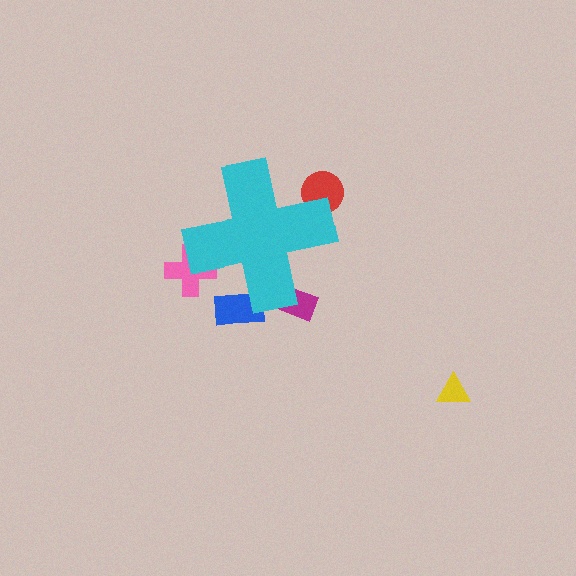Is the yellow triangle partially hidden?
No, the yellow triangle is fully visible.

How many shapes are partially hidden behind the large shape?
4 shapes are partially hidden.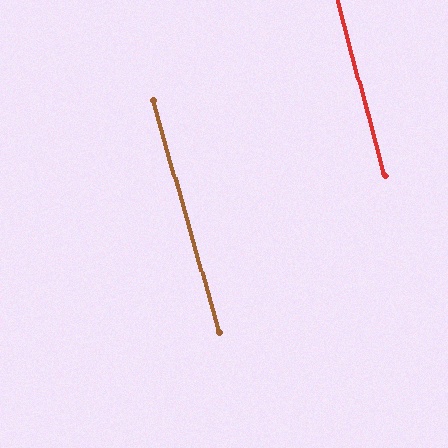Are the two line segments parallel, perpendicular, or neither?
Parallel — their directions differ by only 0.7°.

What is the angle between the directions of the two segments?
Approximately 1 degree.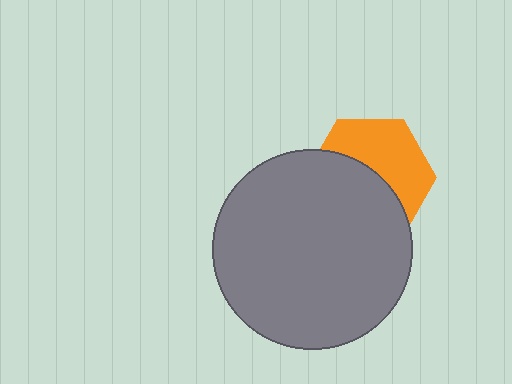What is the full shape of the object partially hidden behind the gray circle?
The partially hidden object is an orange hexagon.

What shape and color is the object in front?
The object in front is a gray circle.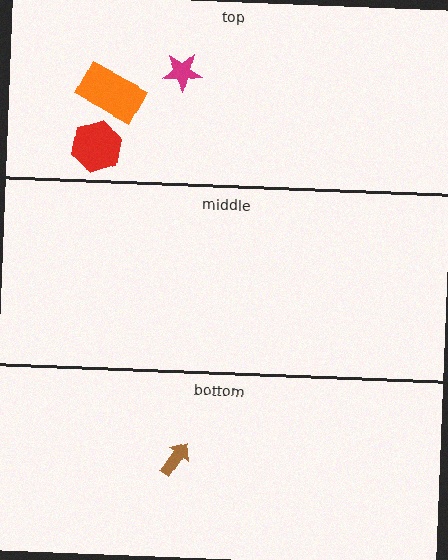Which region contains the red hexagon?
The top region.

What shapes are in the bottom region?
The brown arrow.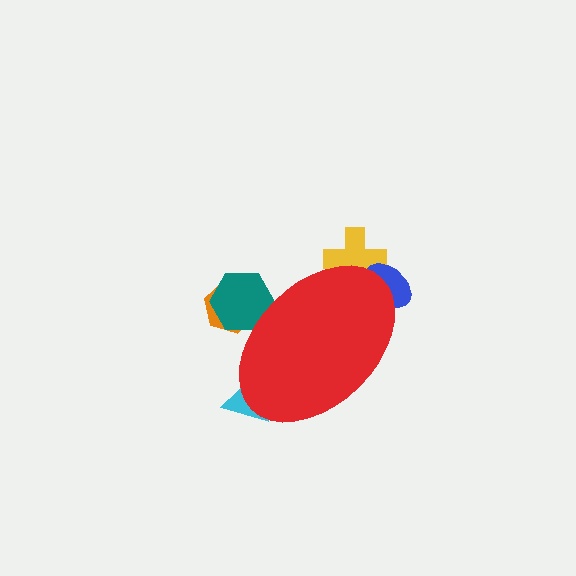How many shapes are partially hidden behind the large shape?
5 shapes are partially hidden.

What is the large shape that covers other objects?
A red ellipse.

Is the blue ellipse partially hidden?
Yes, the blue ellipse is partially hidden behind the red ellipse.